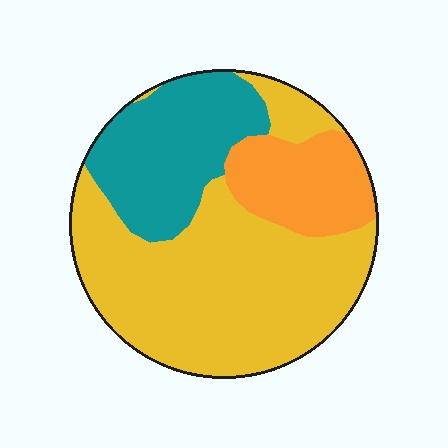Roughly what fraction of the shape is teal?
Teal covers roughly 25% of the shape.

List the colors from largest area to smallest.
From largest to smallest: yellow, teal, orange.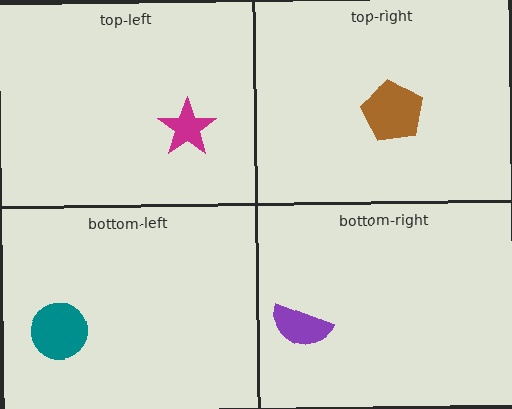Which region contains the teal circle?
The bottom-left region.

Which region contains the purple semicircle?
The bottom-right region.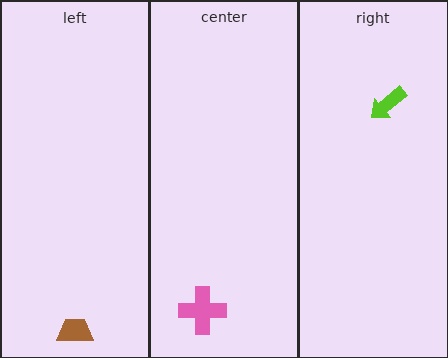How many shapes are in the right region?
1.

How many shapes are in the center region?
1.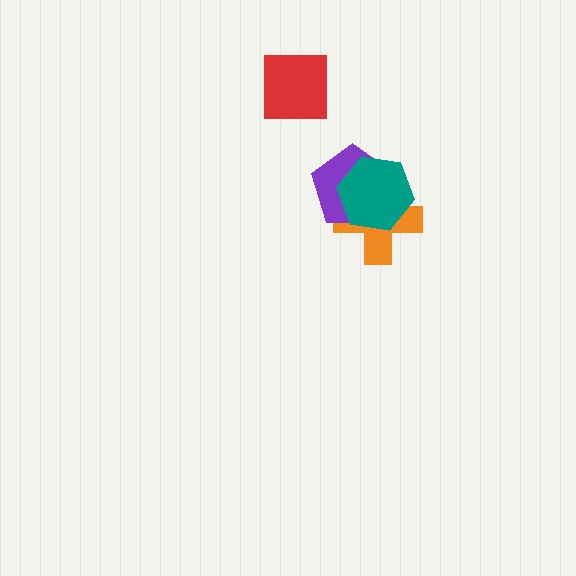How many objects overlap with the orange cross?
2 objects overlap with the orange cross.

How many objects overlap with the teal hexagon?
2 objects overlap with the teal hexagon.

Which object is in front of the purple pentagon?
The teal hexagon is in front of the purple pentagon.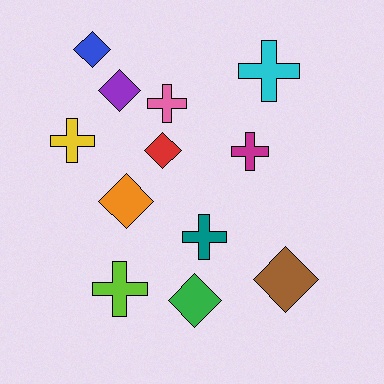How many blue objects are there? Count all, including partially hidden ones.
There is 1 blue object.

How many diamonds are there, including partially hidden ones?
There are 6 diamonds.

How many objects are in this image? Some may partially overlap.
There are 12 objects.